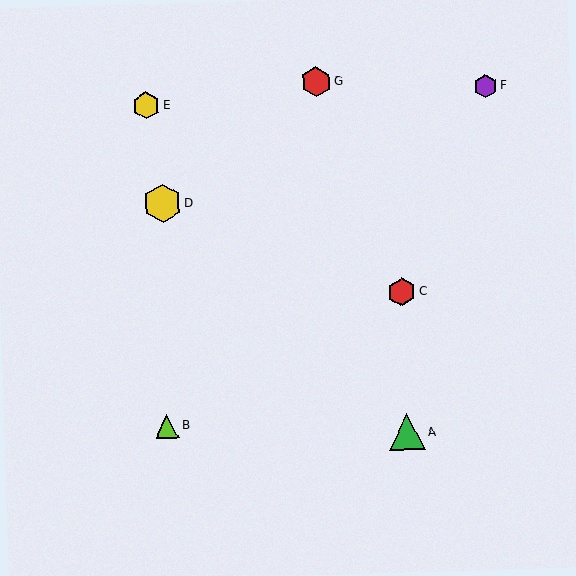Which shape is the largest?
The yellow hexagon (labeled D) is the largest.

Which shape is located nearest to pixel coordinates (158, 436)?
The lime triangle (labeled B) at (167, 426) is nearest to that location.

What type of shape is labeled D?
Shape D is a yellow hexagon.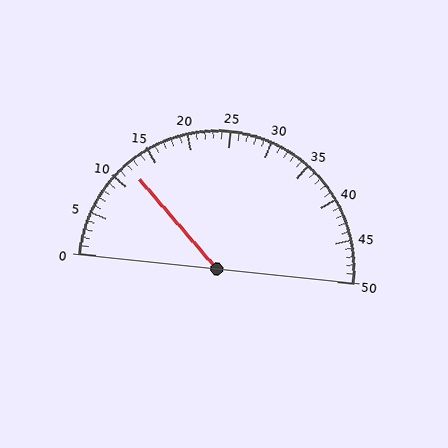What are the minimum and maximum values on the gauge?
The gauge ranges from 0 to 50.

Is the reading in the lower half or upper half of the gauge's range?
The reading is in the lower half of the range (0 to 50).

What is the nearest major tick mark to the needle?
The nearest major tick mark is 10.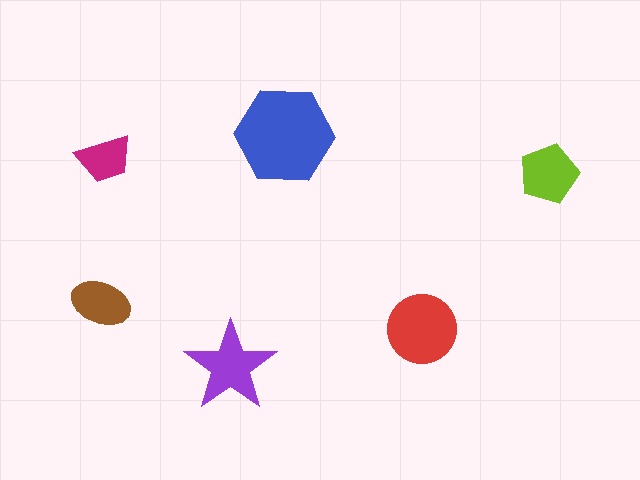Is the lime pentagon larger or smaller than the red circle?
Smaller.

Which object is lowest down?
The purple star is bottommost.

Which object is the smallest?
The magenta trapezoid.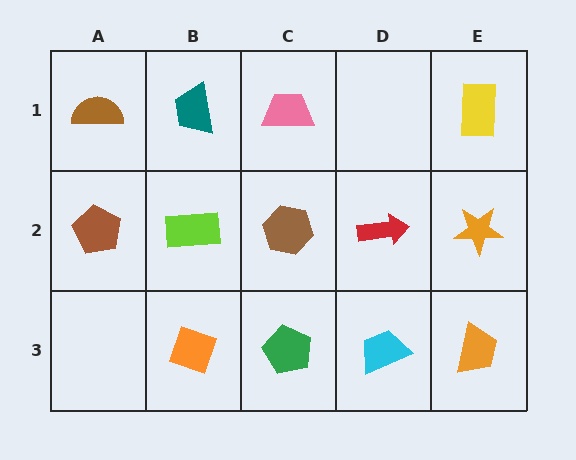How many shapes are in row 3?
4 shapes.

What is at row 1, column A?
A brown semicircle.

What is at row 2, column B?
A lime rectangle.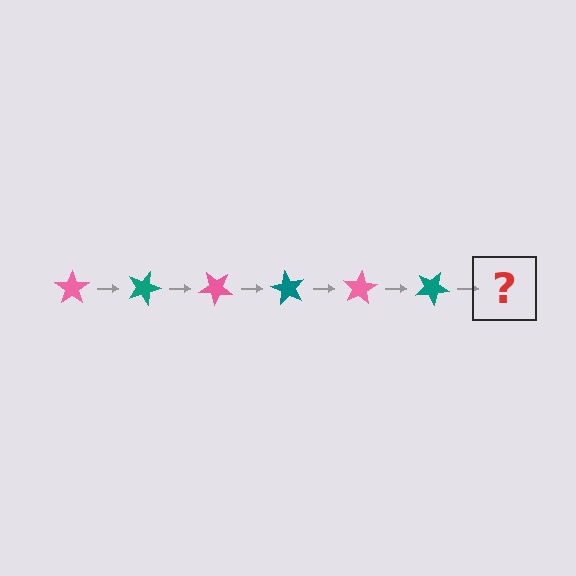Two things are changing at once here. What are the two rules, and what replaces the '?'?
The two rules are that it rotates 20 degrees each step and the color cycles through pink and teal. The '?' should be a pink star, rotated 120 degrees from the start.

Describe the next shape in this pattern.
It should be a pink star, rotated 120 degrees from the start.